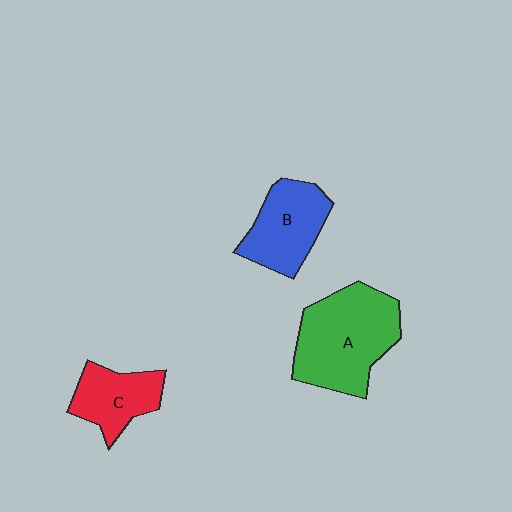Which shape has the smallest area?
Shape C (red).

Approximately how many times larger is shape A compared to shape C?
Approximately 1.9 times.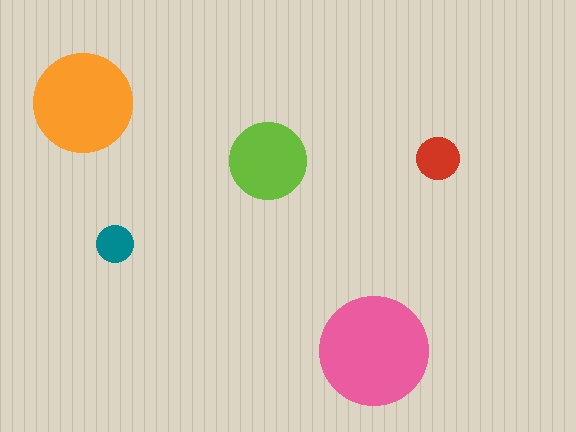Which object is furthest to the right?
The red circle is rightmost.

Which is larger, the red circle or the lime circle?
The lime one.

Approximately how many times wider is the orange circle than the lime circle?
About 1.5 times wider.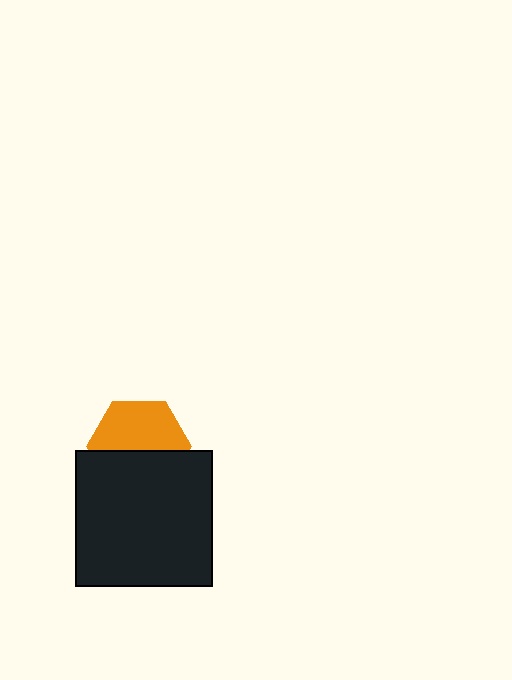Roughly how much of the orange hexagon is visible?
About half of it is visible (roughly 53%).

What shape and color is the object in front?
The object in front is a black square.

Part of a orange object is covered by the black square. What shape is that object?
It is a hexagon.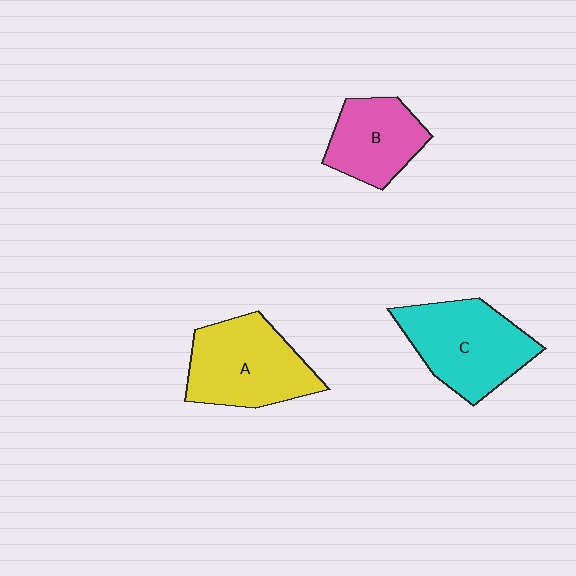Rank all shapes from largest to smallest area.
From largest to smallest: C (cyan), A (yellow), B (pink).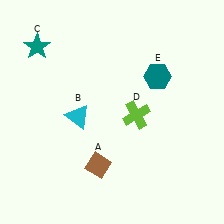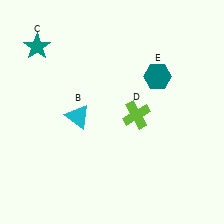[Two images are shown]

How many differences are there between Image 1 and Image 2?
There is 1 difference between the two images.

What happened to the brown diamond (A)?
The brown diamond (A) was removed in Image 2. It was in the bottom-left area of Image 1.